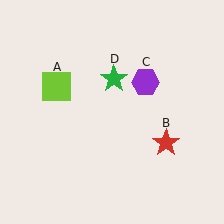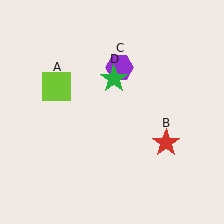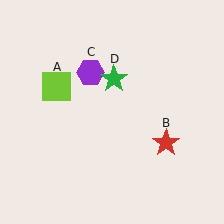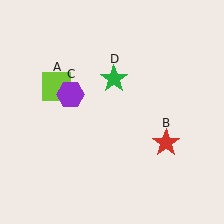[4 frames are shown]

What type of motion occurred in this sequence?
The purple hexagon (object C) rotated counterclockwise around the center of the scene.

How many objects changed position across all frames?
1 object changed position: purple hexagon (object C).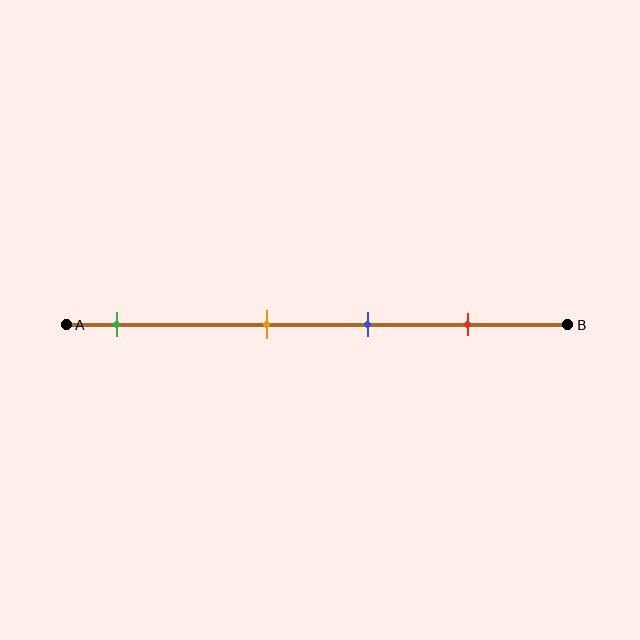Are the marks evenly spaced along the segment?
No, the marks are not evenly spaced.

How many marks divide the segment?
There are 4 marks dividing the segment.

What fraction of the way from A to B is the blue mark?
The blue mark is approximately 60% (0.6) of the way from A to B.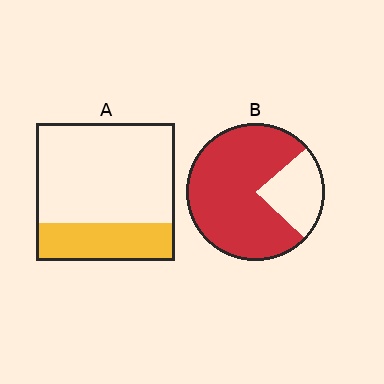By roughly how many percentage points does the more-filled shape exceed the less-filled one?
By roughly 50 percentage points (B over A).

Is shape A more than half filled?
No.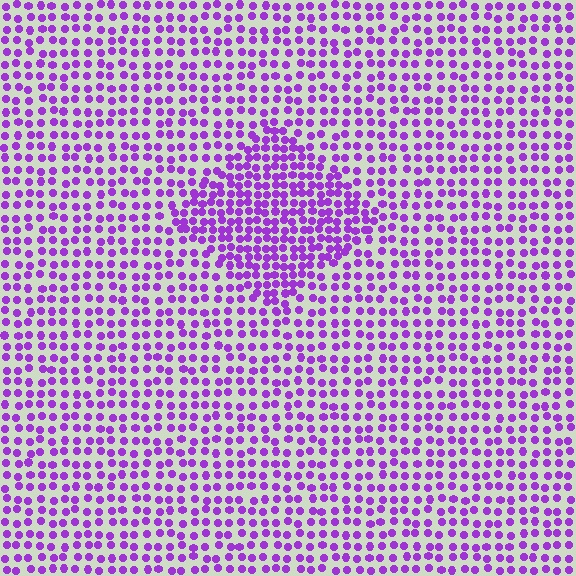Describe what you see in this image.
The image contains small purple elements arranged at two different densities. A diamond-shaped region is visible where the elements are more densely packed than the surrounding area.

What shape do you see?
I see a diamond.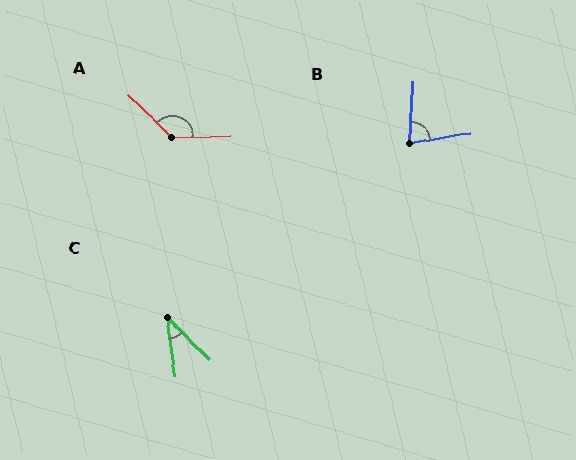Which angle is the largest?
A, at approximately 135 degrees.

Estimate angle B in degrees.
Approximately 78 degrees.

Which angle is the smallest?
C, at approximately 37 degrees.